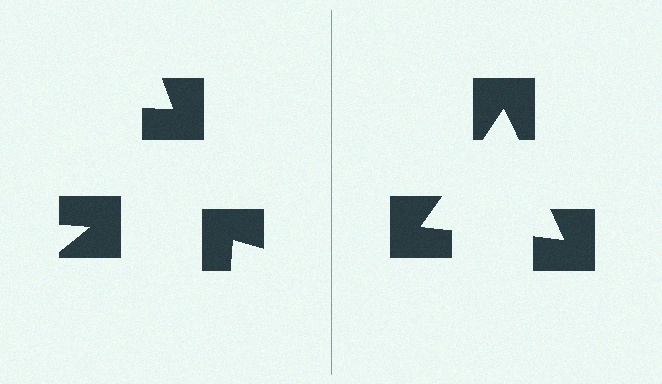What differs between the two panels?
The notched squares are positioned identically on both sides; only the wedge orientations differ. On the right they align to a triangle; on the left they are misaligned.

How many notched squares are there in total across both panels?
6 — 3 on each side.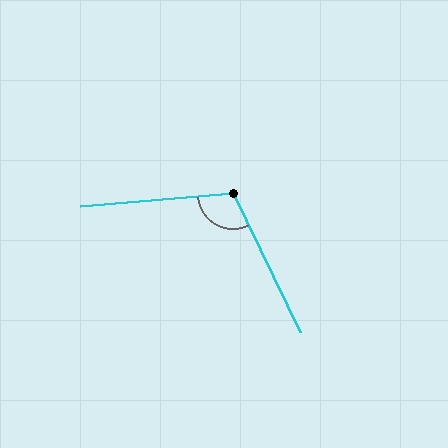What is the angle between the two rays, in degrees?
Approximately 111 degrees.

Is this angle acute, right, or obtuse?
It is obtuse.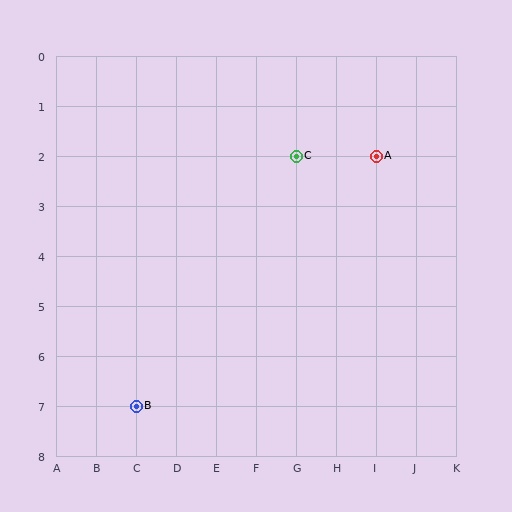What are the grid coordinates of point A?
Point A is at grid coordinates (I, 2).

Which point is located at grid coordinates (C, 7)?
Point B is at (C, 7).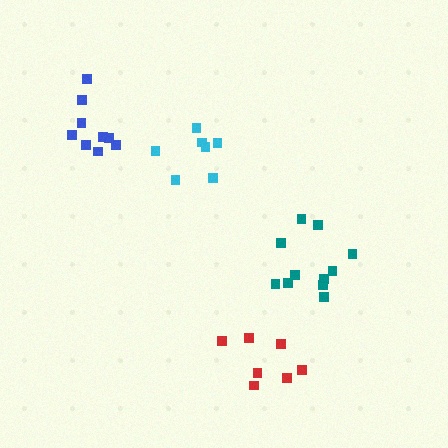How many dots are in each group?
Group 1: 7 dots, Group 2: 7 dots, Group 3: 11 dots, Group 4: 9 dots (34 total).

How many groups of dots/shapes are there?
There are 4 groups.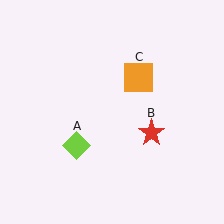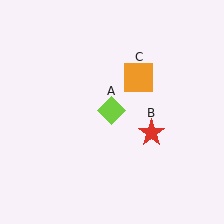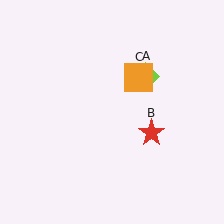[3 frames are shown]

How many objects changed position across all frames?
1 object changed position: lime diamond (object A).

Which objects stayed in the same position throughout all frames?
Red star (object B) and orange square (object C) remained stationary.